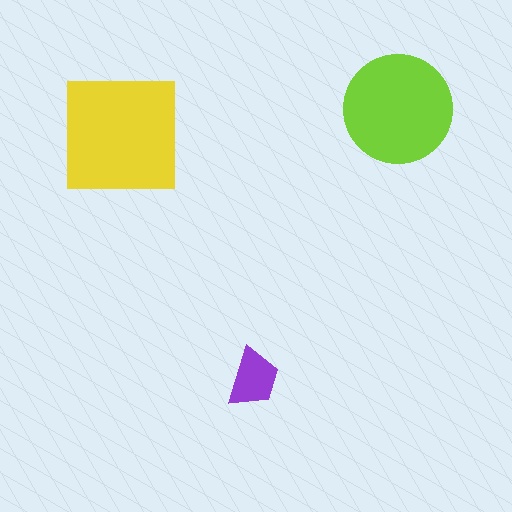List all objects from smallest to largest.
The purple trapezoid, the lime circle, the yellow square.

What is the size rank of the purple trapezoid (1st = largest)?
3rd.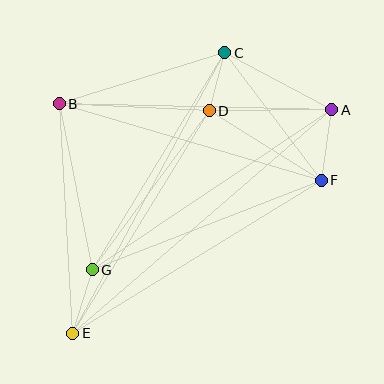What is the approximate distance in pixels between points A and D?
The distance between A and D is approximately 122 pixels.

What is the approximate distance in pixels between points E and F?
The distance between E and F is approximately 292 pixels.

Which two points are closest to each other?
Points C and D are closest to each other.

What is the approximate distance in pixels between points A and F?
The distance between A and F is approximately 71 pixels.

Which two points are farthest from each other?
Points A and E are farthest from each other.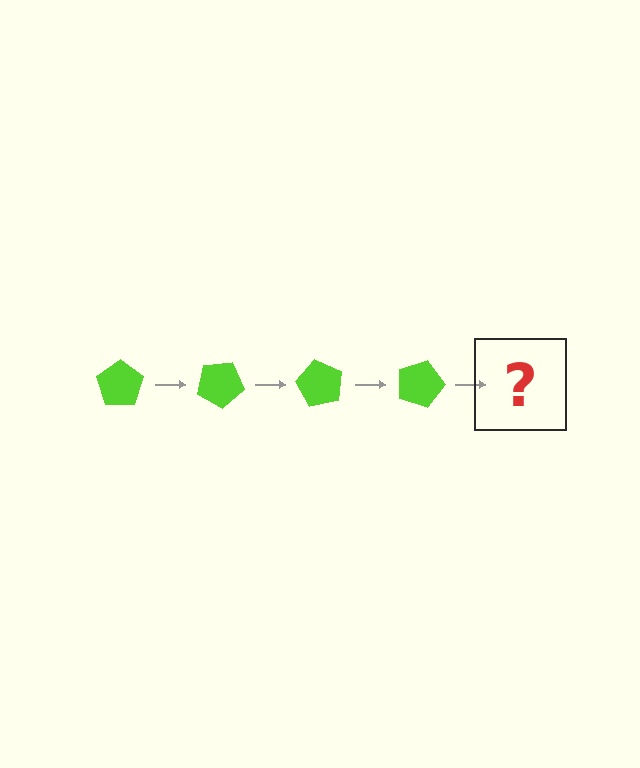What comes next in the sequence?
The next element should be a lime pentagon rotated 120 degrees.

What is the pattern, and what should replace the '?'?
The pattern is that the pentagon rotates 30 degrees each step. The '?' should be a lime pentagon rotated 120 degrees.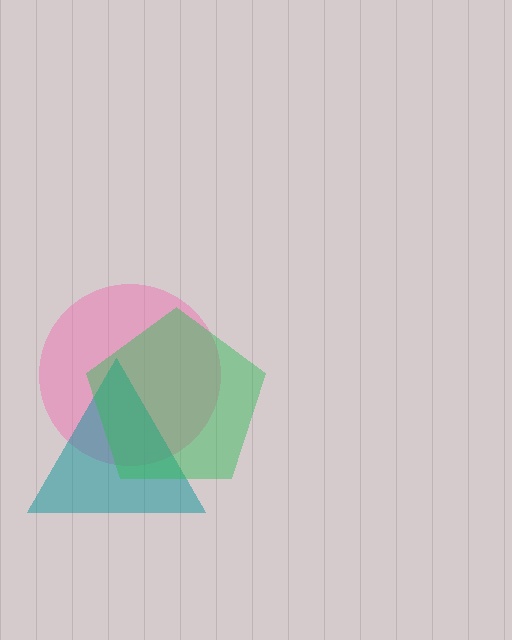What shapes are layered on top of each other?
The layered shapes are: a pink circle, a teal triangle, a green pentagon.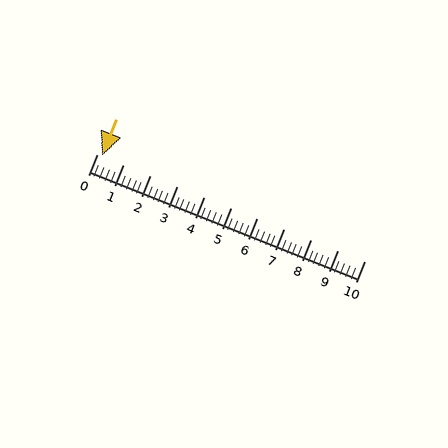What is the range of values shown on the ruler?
The ruler shows values from 0 to 10.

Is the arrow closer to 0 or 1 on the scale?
The arrow is closer to 0.